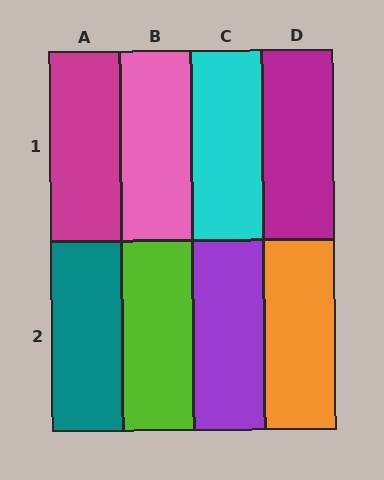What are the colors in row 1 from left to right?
Magenta, pink, cyan, magenta.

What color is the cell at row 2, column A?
Teal.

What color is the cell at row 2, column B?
Lime.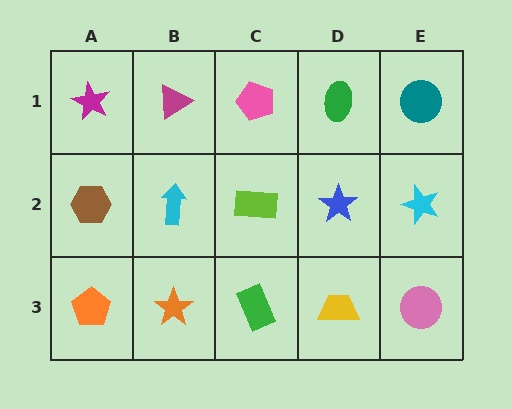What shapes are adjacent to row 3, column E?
A cyan star (row 2, column E), a yellow trapezoid (row 3, column D).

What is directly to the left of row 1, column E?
A green ellipse.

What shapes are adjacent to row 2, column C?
A pink pentagon (row 1, column C), a green rectangle (row 3, column C), a cyan arrow (row 2, column B), a blue star (row 2, column D).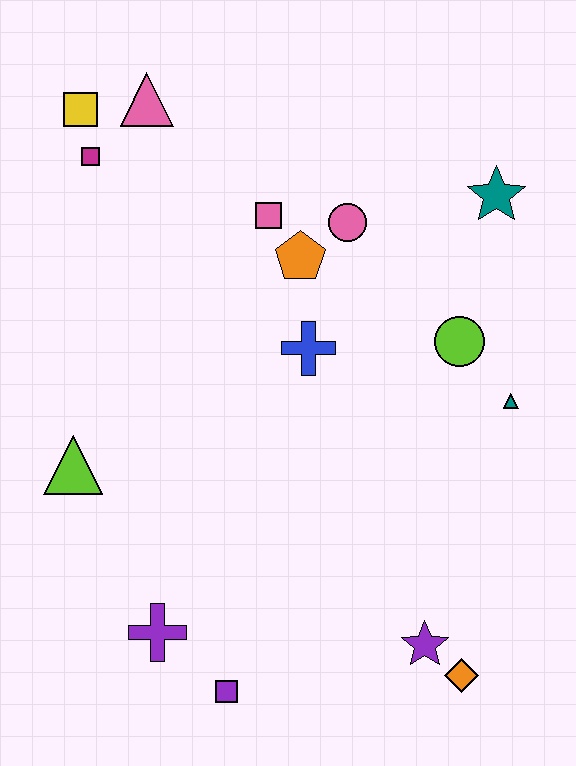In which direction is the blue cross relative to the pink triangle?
The blue cross is below the pink triangle.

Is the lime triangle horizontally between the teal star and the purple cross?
No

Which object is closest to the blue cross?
The orange pentagon is closest to the blue cross.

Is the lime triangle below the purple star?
No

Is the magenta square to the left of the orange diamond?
Yes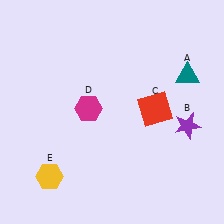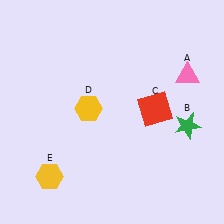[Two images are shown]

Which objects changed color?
A changed from teal to pink. B changed from purple to green. D changed from magenta to yellow.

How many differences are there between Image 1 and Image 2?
There are 3 differences between the two images.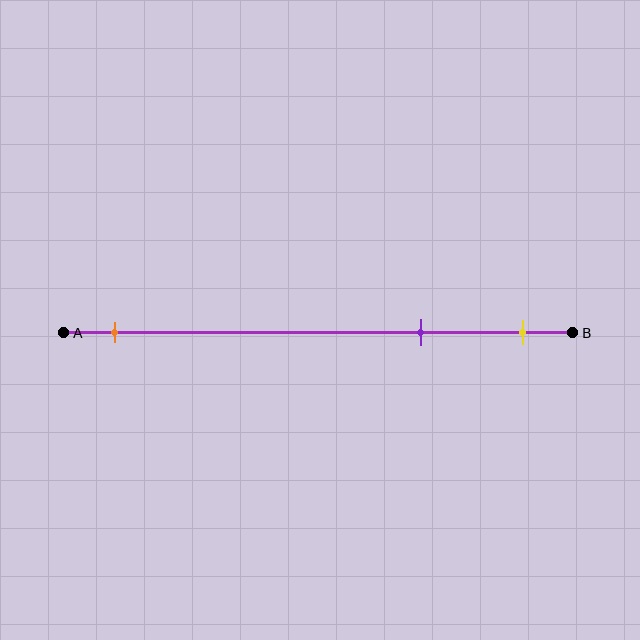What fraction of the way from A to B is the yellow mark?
The yellow mark is approximately 90% (0.9) of the way from A to B.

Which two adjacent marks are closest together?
The purple and yellow marks are the closest adjacent pair.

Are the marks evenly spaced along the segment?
No, the marks are not evenly spaced.